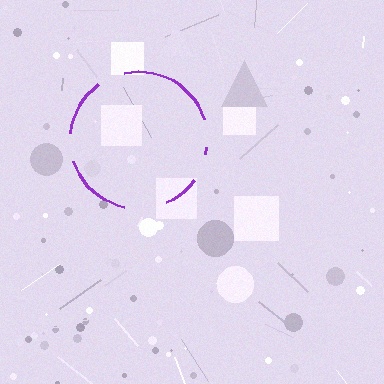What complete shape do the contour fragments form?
The contour fragments form a circle.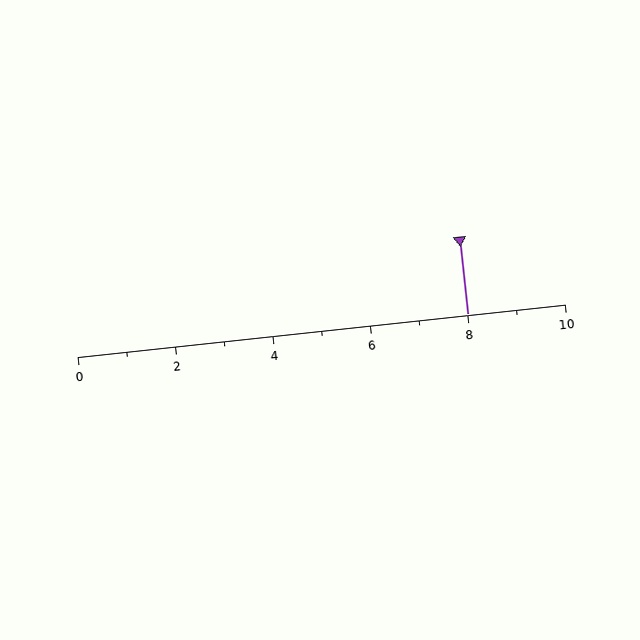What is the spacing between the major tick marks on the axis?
The major ticks are spaced 2 apart.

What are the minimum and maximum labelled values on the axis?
The axis runs from 0 to 10.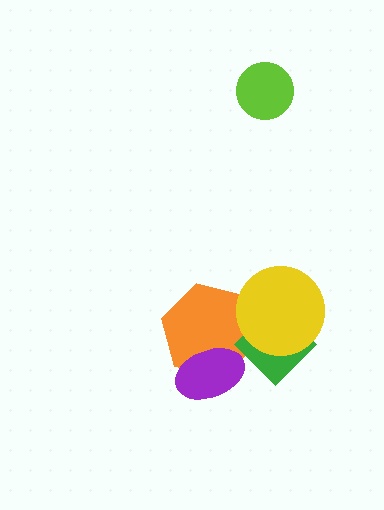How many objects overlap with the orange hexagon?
3 objects overlap with the orange hexagon.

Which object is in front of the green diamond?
The yellow circle is in front of the green diamond.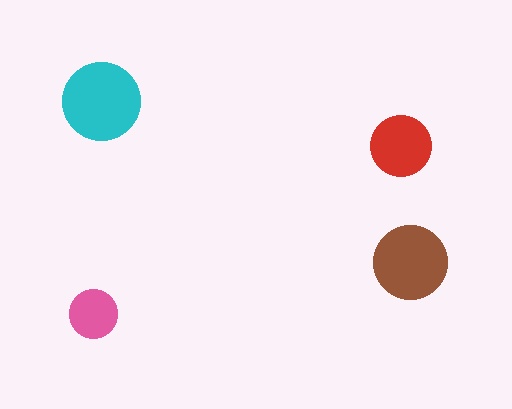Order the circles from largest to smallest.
the cyan one, the brown one, the red one, the pink one.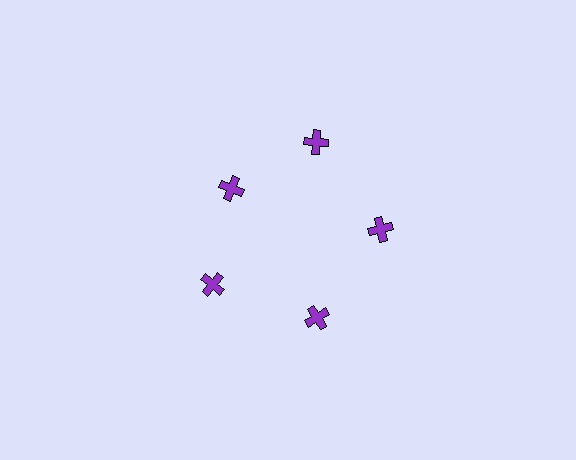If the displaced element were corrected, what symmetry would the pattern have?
It would have 5-fold rotational symmetry — the pattern would map onto itself every 72 degrees.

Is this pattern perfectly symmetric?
No. The 5 purple crosses are arranged in a ring, but one element near the 10 o'clock position is pulled inward toward the center, breaking the 5-fold rotational symmetry.